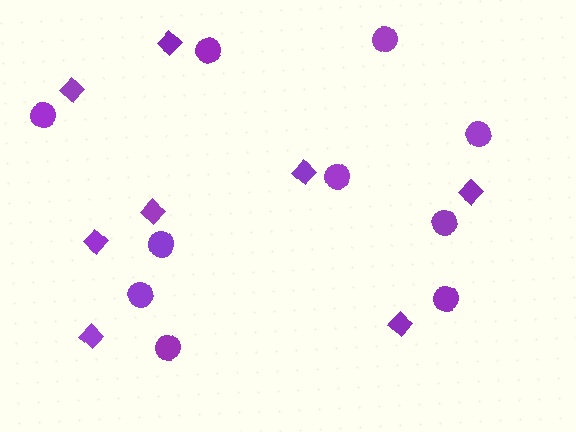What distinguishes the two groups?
There are 2 groups: one group of diamonds (8) and one group of circles (10).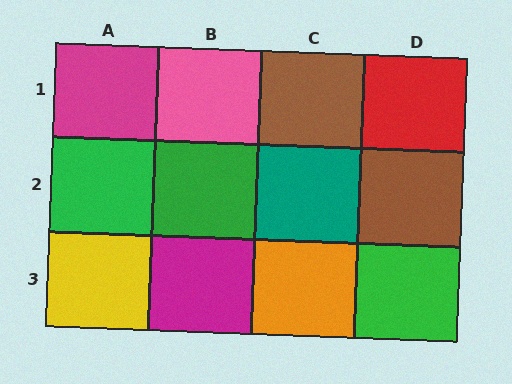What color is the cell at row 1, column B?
Pink.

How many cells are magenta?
2 cells are magenta.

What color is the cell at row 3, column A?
Yellow.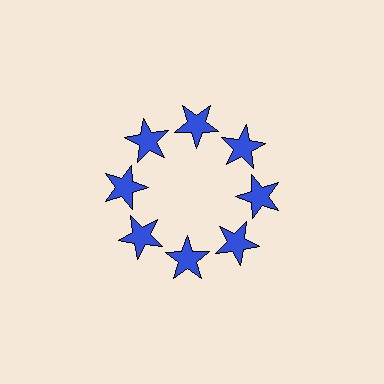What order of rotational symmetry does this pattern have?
This pattern has 8-fold rotational symmetry.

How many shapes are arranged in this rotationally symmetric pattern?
There are 8 shapes, arranged in 8 groups of 1.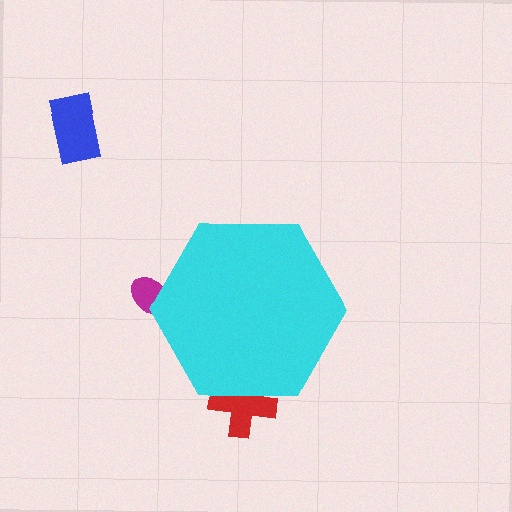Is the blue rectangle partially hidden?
No, the blue rectangle is fully visible.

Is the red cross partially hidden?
Yes, the red cross is partially hidden behind the cyan hexagon.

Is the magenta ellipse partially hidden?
Yes, the magenta ellipse is partially hidden behind the cyan hexagon.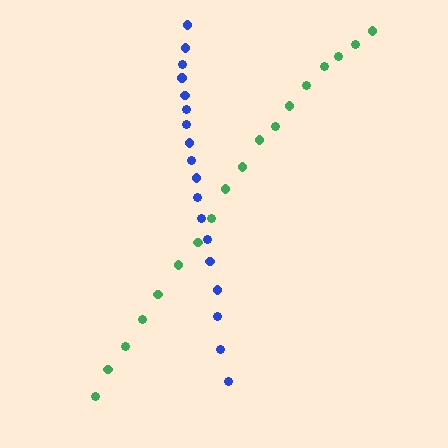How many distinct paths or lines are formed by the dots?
There are 2 distinct paths.